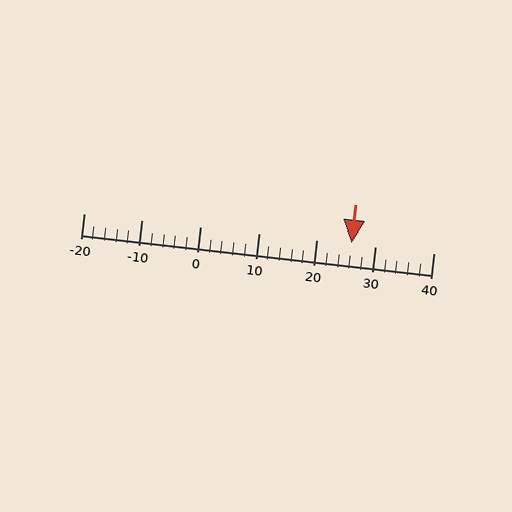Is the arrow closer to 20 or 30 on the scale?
The arrow is closer to 30.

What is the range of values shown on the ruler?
The ruler shows values from -20 to 40.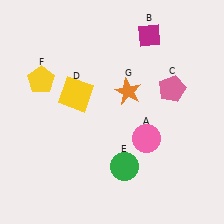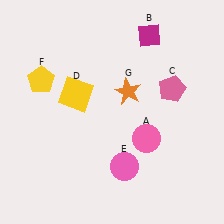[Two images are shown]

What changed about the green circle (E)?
In Image 1, E is green. In Image 2, it changed to pink.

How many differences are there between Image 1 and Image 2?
There is 1 difference between the two images.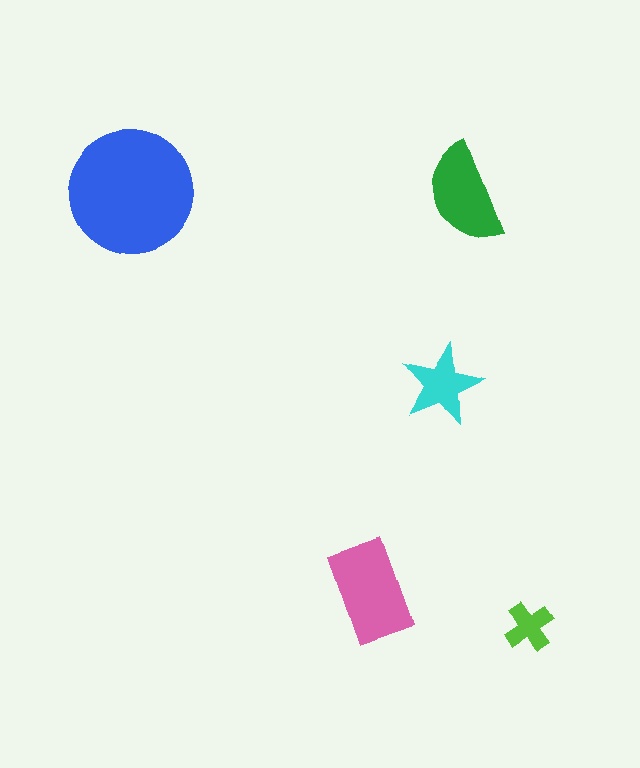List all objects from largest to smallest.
The blue circle, the pink rectangle, the green semicircle, the cyan star, the lime cross.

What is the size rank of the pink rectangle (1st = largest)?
2nd.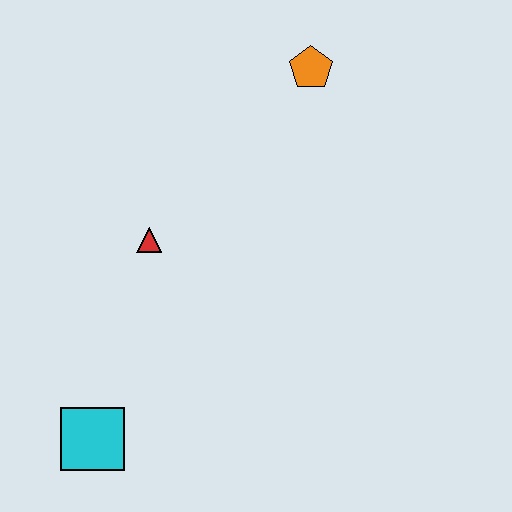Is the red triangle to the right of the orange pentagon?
No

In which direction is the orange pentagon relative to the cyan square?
The orange pentagon is above the cyan square.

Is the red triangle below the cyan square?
No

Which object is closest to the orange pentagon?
The red triangle is closest to the orange pentagon.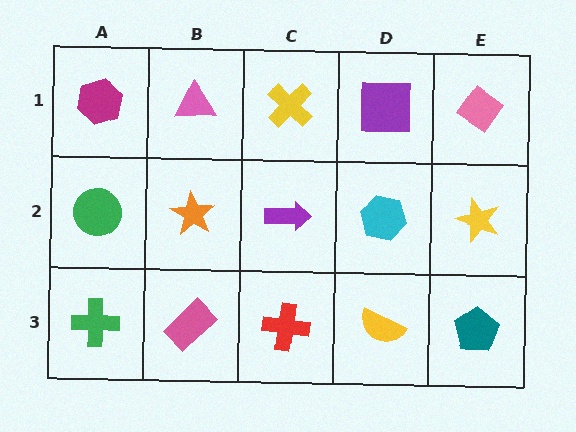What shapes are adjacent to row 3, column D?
A cyan hexagon (row 2, column D), a red cross (row 3, column C), a teal pentagon (row 3, column E).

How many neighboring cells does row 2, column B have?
4.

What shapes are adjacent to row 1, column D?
A cyan hexagon (row 2, column D), a yellow cross (row 1, column C), a pink diamond (row 1, column E).